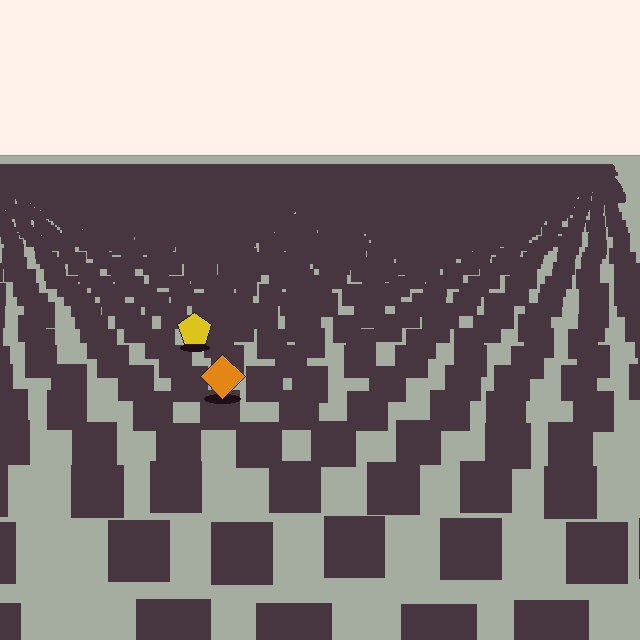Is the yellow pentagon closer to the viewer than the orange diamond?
No. The orange diamond is closer — you can tell from the texture gradient: the ground texture is coarser near it.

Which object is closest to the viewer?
The orange diamond is closest. The texture marks near it are larger and more spread out.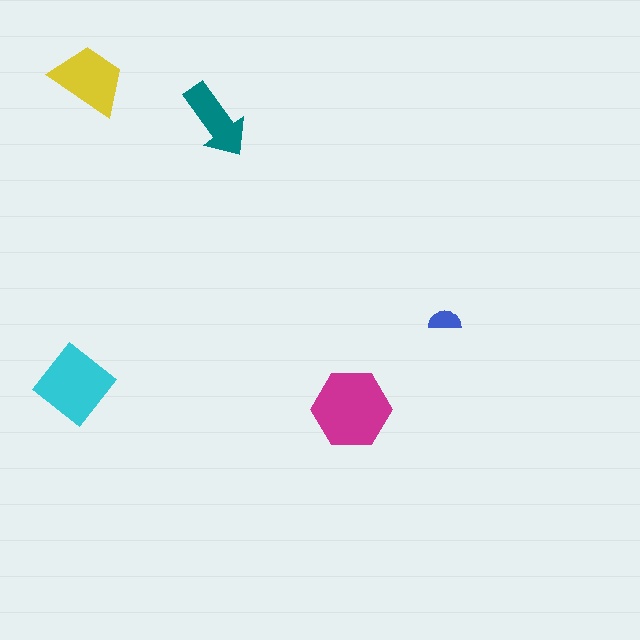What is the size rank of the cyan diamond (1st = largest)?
2nd.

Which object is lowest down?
The magenta hexagon is bottommost.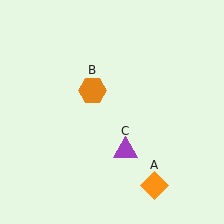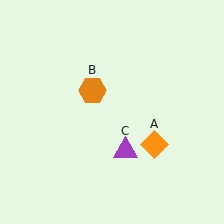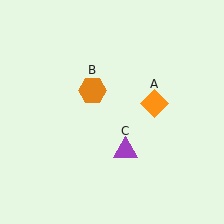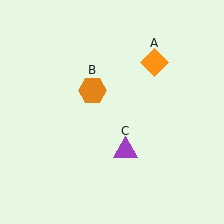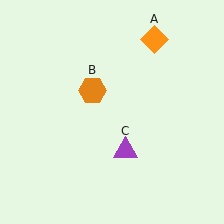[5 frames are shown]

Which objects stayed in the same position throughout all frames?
Orange hexagon (object B) and purple triangle (object C) remained stationary.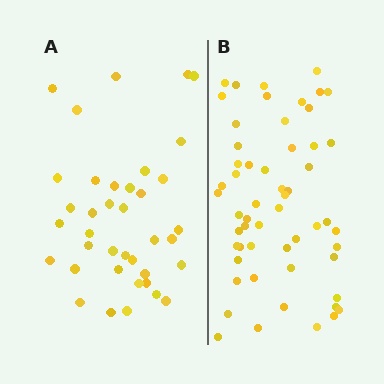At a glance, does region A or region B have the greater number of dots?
Region B (the right region) has more dots.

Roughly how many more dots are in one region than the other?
Region B has approximately 20 more dots than region A.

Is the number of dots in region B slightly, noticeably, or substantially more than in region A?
Region B has substantially more. The ratio is roughly 1.5 to 1.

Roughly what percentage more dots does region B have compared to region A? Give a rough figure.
About 45% more.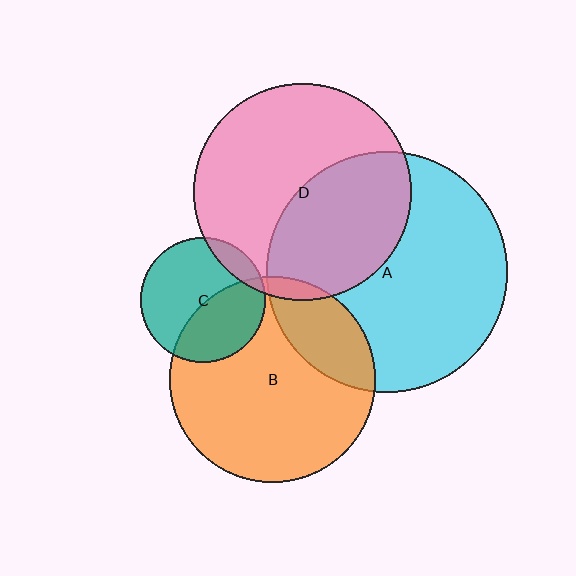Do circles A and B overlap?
Yes.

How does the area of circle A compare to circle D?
Approximately 1.2 times.